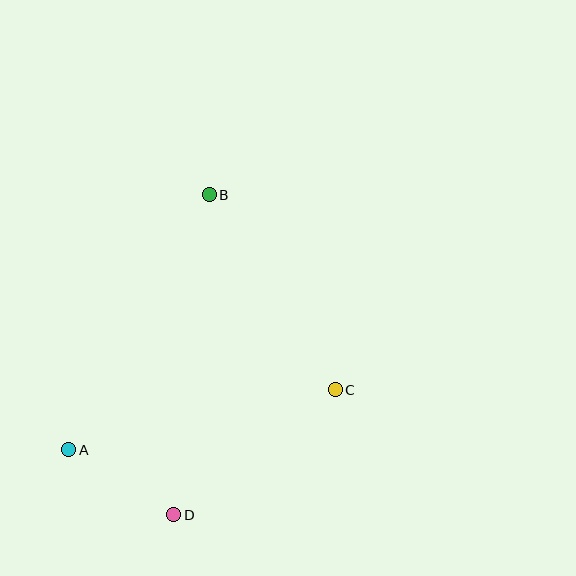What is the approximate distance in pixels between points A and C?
The distance between A and C is approximately 274 pixels.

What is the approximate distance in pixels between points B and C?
The distance between B and C is approximately 232 pixels.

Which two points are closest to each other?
Points A and D are closest to each other.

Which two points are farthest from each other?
Points B and D are farthest from each other.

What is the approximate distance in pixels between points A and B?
The distance between A and B is approximately 291 pixels.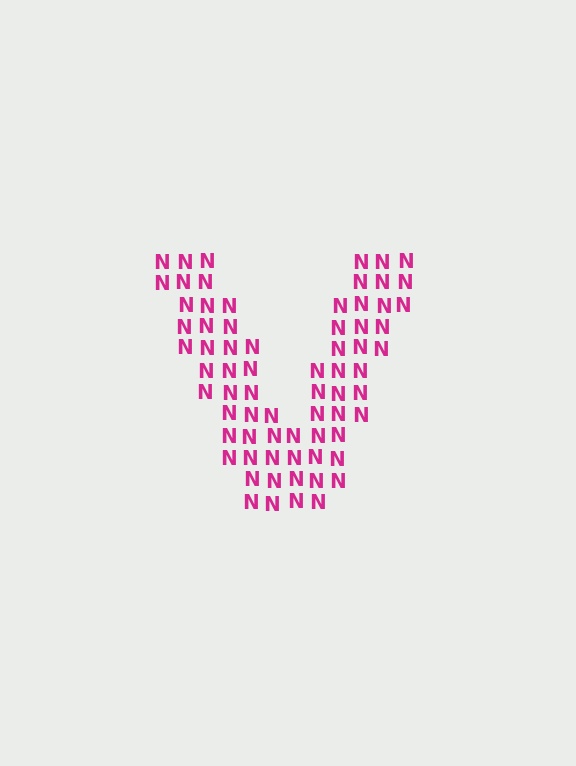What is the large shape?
The large shape is the letter V.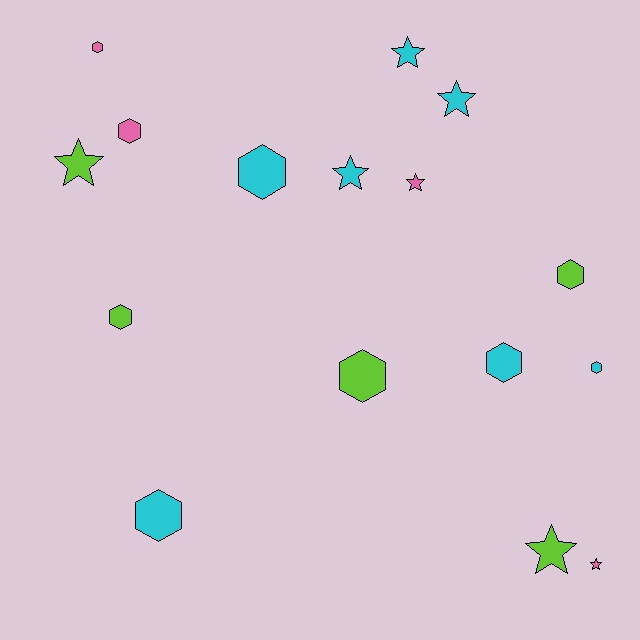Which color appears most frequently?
Cyan, with 7 objects.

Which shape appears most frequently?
Hexagon, with 9 objects.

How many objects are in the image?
There are 16 objects.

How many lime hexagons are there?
There are 3 lime hexagons.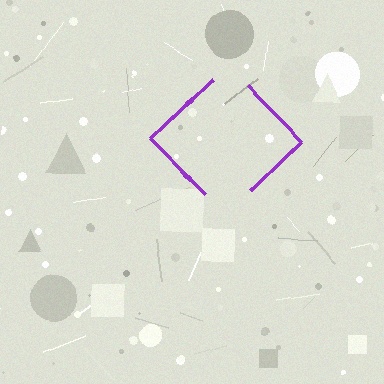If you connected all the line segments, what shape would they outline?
They would outline a diamond.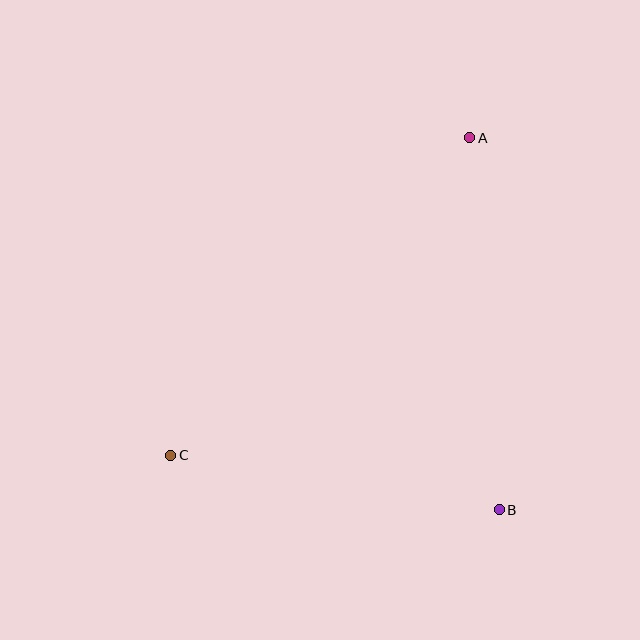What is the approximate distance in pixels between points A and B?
The distance between A and B is approximately 373 pixels.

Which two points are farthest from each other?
Points A and C are farthest from each other.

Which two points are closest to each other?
Points B and C are closest to each other.